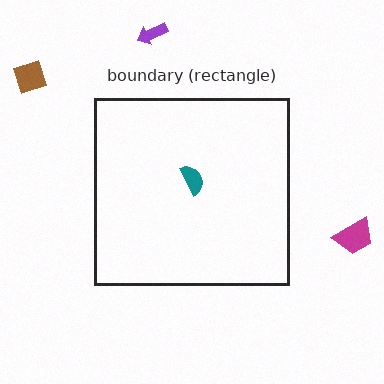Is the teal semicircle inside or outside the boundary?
Inside.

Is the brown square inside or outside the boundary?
Outside.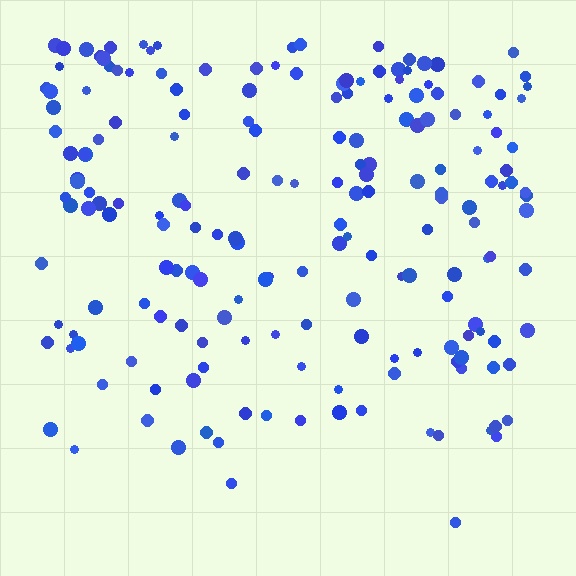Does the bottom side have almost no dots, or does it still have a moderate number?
Still a moderate number, just noticeably fewer than the top.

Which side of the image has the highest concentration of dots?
The top.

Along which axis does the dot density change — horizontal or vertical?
Vertical.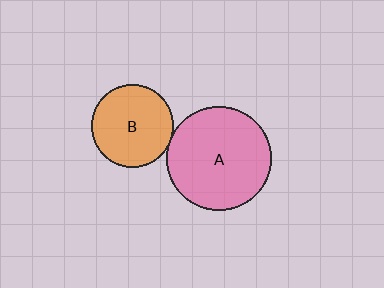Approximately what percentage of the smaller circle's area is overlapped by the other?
Approximately 5%.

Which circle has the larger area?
Circle A (pink).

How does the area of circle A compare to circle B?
Approximately 1.6 times.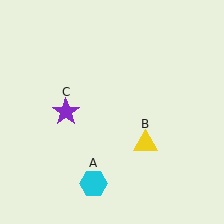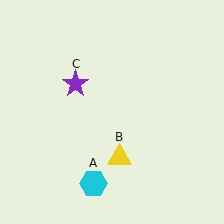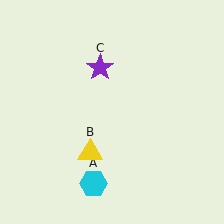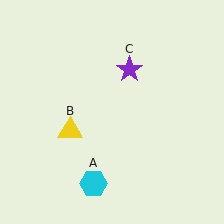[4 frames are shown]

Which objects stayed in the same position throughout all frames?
Cyan hexagon (object A) remained stationary.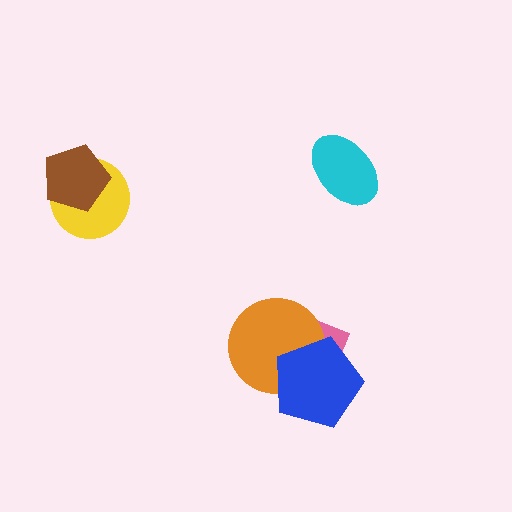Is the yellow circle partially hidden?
Yes, it is partially covered by another shape.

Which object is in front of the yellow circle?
The brown pentagon is in front of the yellow circle.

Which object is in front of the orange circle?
The blue pentagon is in front of the orange circle.